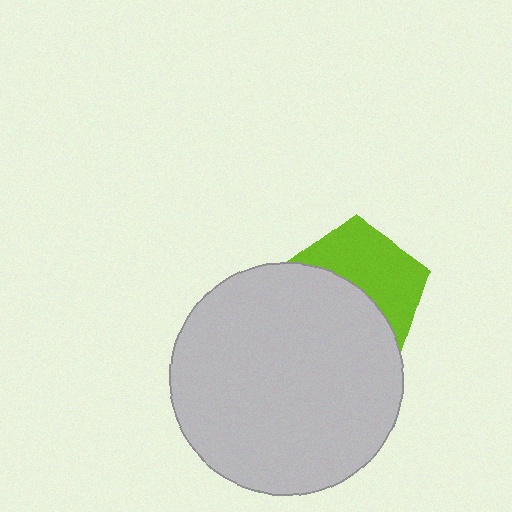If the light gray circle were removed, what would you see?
You would see the complete lime pentagon.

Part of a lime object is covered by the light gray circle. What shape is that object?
It is a pentagon.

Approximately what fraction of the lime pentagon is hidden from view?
Roughly 51% of the lime pentagon is hidden behind the light gray circle.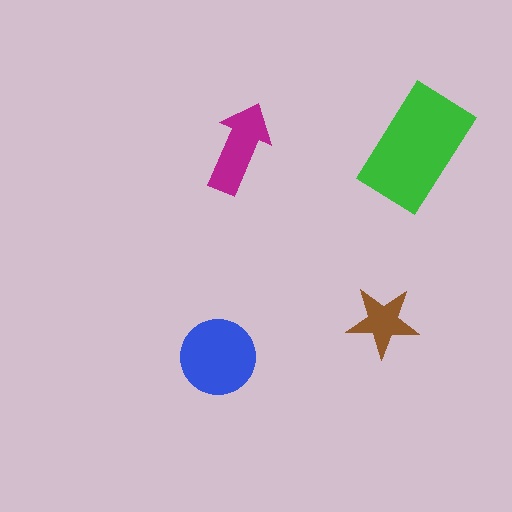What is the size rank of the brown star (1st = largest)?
4th.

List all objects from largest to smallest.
The green rectangle, the blue circle, the magenta arrow, the brown star.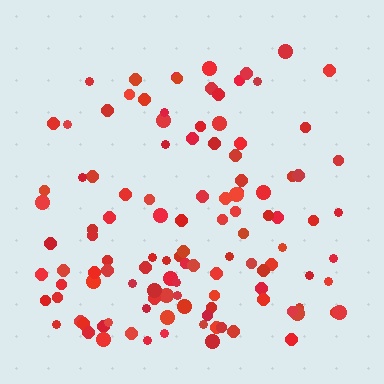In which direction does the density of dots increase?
From top to bottom, with the bottom side densest.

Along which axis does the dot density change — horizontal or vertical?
Vertical.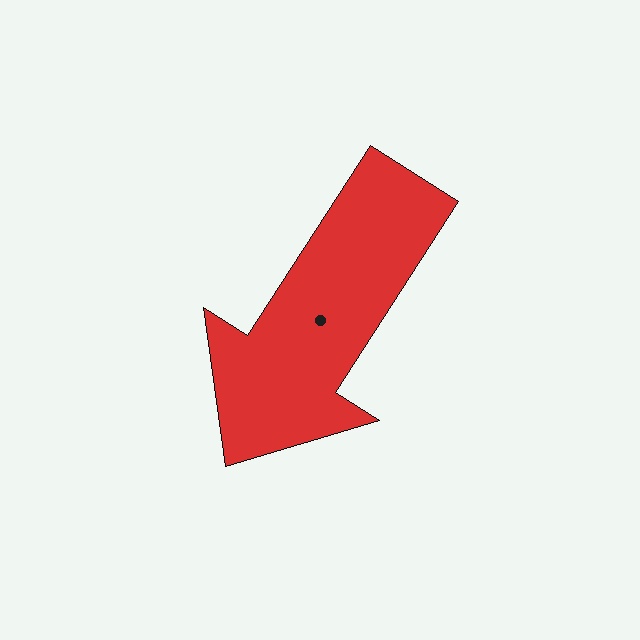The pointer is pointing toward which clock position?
Roughly 7 o'clock.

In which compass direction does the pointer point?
Southwest.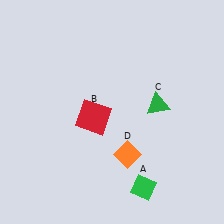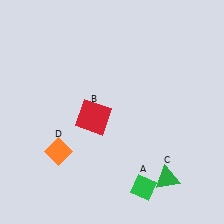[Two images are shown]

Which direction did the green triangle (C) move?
The green triangle (C) moved down.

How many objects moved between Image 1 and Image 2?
2 objects moved between the two images.